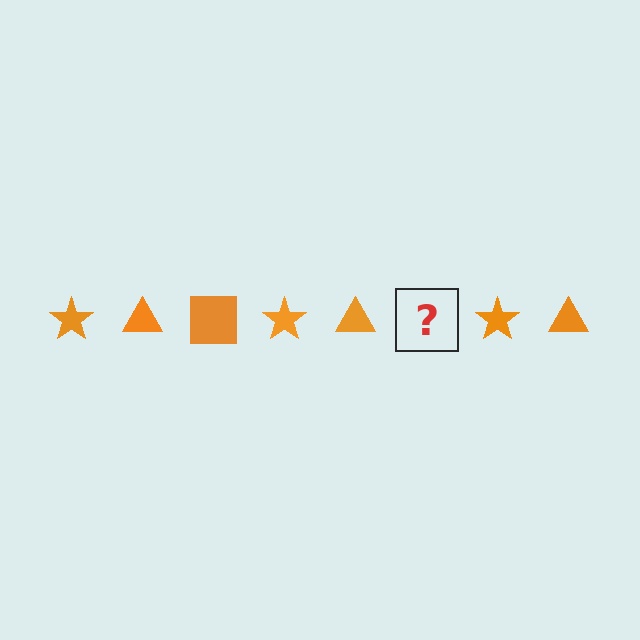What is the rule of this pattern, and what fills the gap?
The rule is that the pattern cycles through star, triangle, square shapes in orange. The gap should be filled with an orange square.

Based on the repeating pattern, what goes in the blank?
The blank should be an orange square.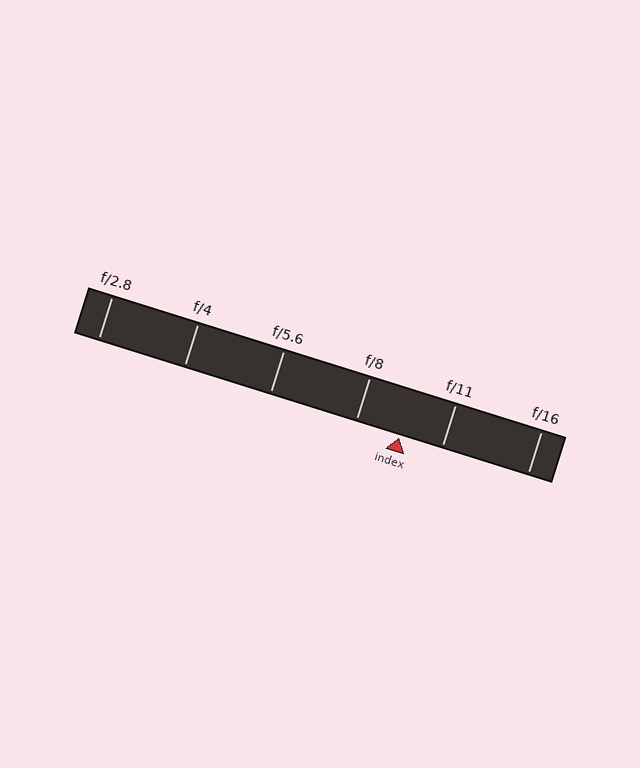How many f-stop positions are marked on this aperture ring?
There are 6 f-stop positions marked.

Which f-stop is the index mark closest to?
The index mark is closest to f/11.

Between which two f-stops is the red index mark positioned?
The index mark is between f/8 and f/11.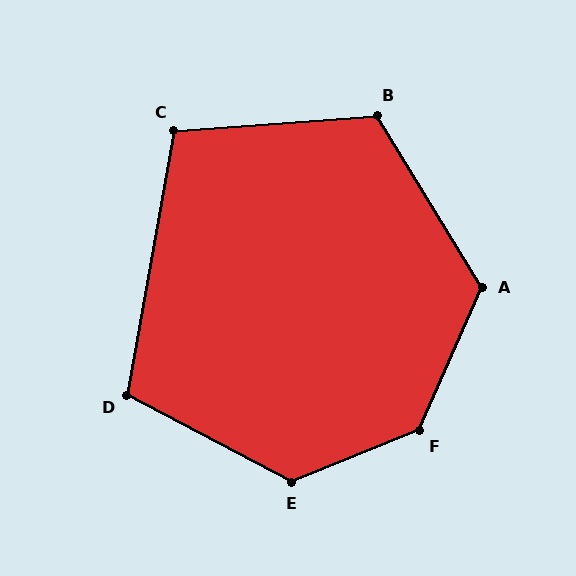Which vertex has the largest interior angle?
F, at approximately 136 degrees.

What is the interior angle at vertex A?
Approximately 125 degrees (obtuse).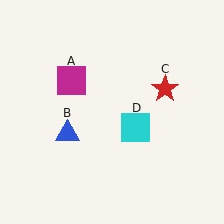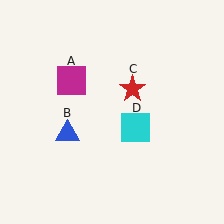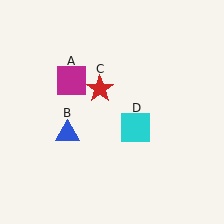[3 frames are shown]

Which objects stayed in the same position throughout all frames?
Magenta square (object A) and blue triangle (object B) and cyan square (object D) remained stationary.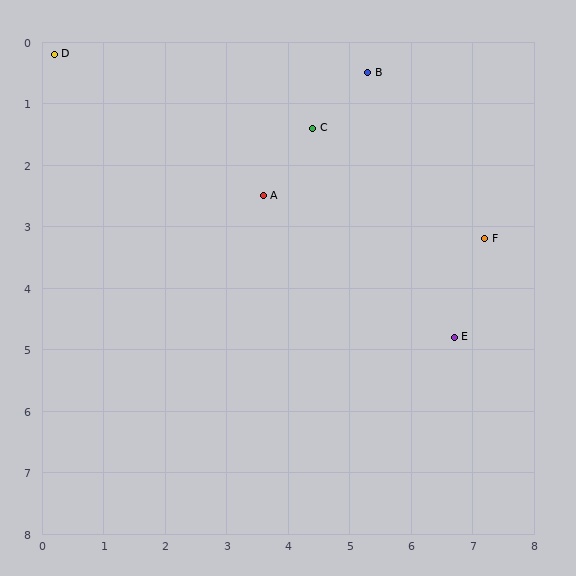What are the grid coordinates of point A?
Point A is at approximately (3.6, 2.5).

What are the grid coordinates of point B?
Point B is at approximately (5.3, 0.5).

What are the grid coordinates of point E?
Point E is at approximately (6.7, 4.8).